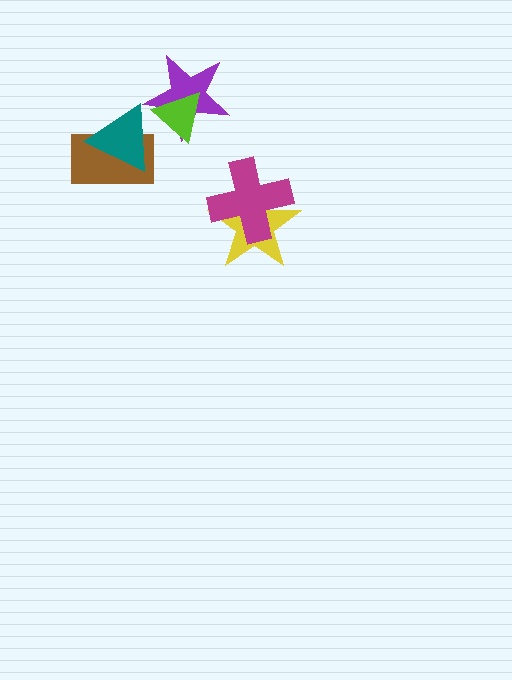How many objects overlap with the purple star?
1 object overlaps with the purple star.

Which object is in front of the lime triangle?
The teal triangle is in front of the lime triangle.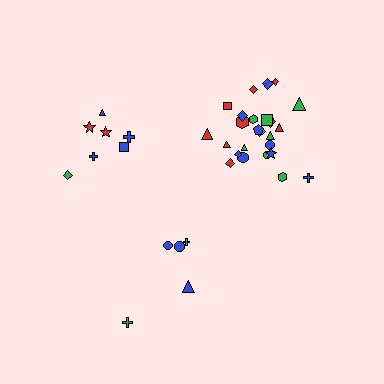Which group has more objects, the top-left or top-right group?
The top-right group.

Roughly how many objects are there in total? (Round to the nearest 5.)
Roughly 35 objects in total.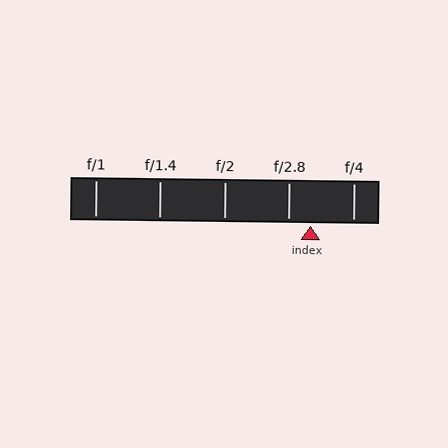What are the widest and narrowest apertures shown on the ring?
The widest aperture shown is f/1 and the narrowest is f/4.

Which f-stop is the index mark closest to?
The index mark is closest to f/2.8.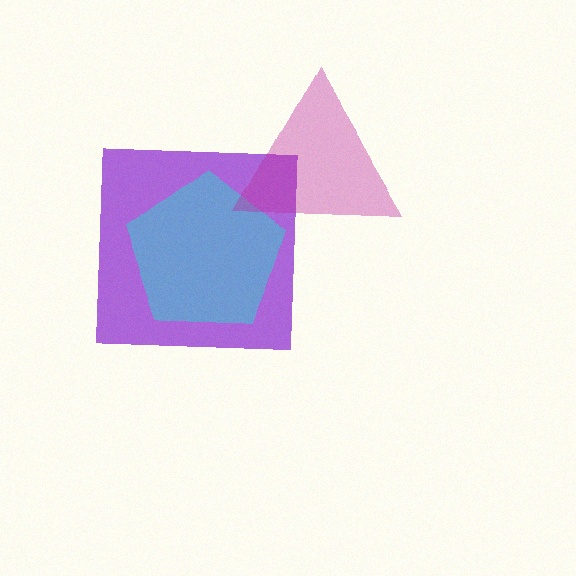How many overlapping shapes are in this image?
There are 3 overlapping shapes in the image.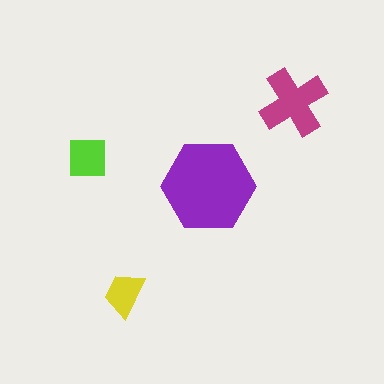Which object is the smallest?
The yellow trapezoid.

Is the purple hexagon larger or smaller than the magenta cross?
Larger.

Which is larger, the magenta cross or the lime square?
The magenta cross.